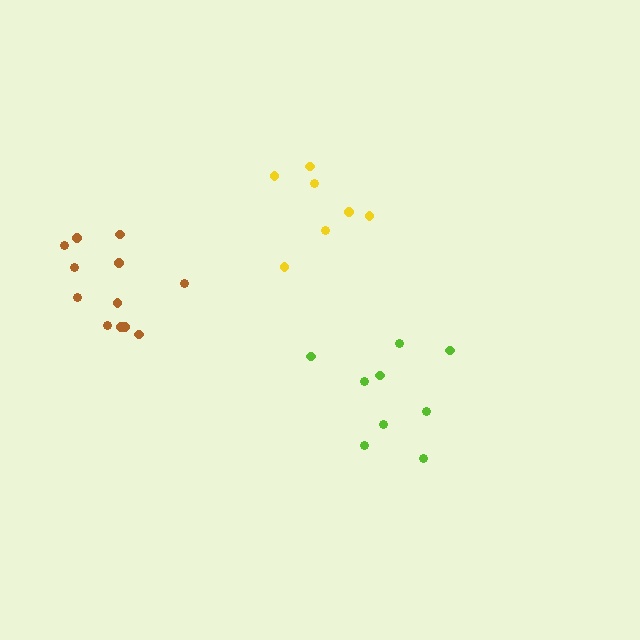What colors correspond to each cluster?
The clusters are colored: yellow, lime, brown.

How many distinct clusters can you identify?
There are 3 distinct clusters.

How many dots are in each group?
Group 1: 7 dots, Group 2: 9 dots, Group 3: 12 dots (28 total).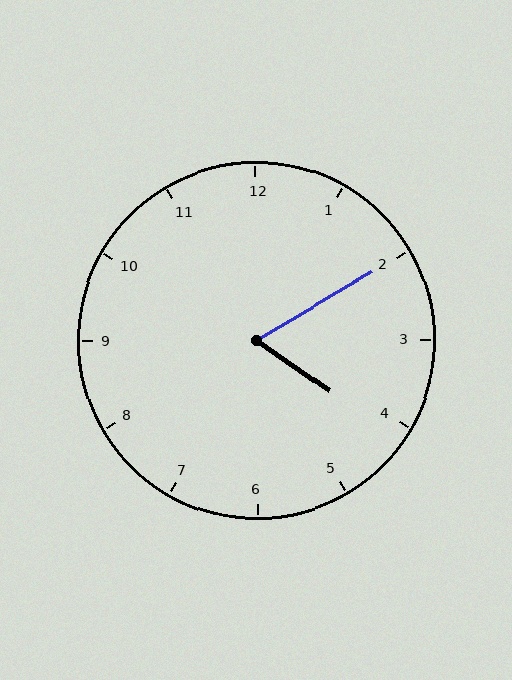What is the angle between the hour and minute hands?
Approximately 65 degrees.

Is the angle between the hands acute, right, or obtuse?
It is acute.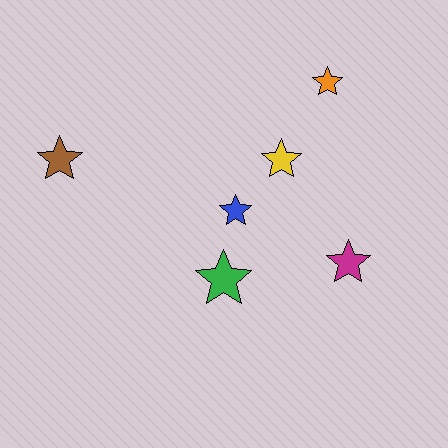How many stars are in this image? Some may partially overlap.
There are 6 stars.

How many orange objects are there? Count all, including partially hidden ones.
There is 1 orange object.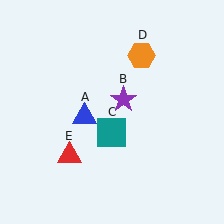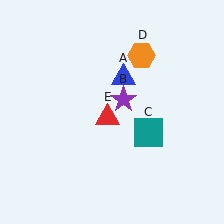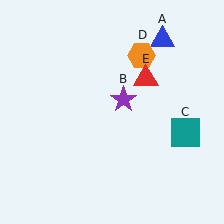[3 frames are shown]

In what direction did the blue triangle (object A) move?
The blue triangle (object A) moved up and to the right.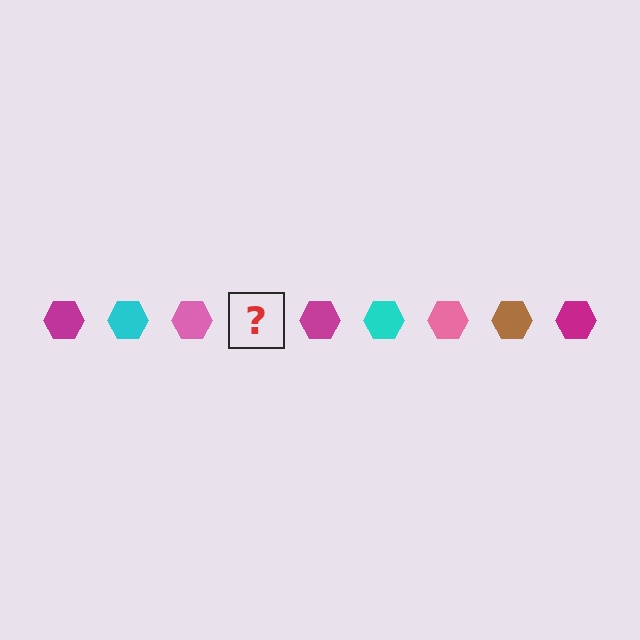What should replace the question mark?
The question mark should be replaced with a brown hexagon.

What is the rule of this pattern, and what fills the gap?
The rule is that the pattern cycles through magenta, cyan, pink, brown hexagons. The gap should be filled with a brown hexagon.